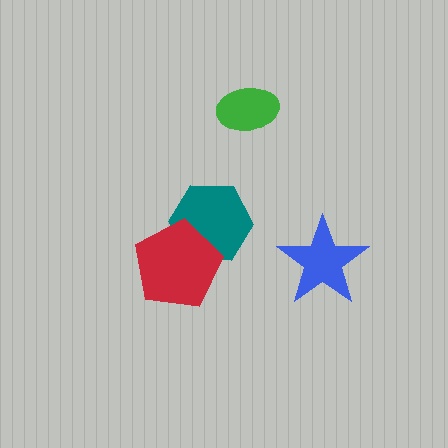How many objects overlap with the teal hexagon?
1 object overlaps with the teal hexagon.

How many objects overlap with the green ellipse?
0 objects overlap with the green ellipse.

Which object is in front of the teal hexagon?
The red pentagon is in front of the teal hexagon.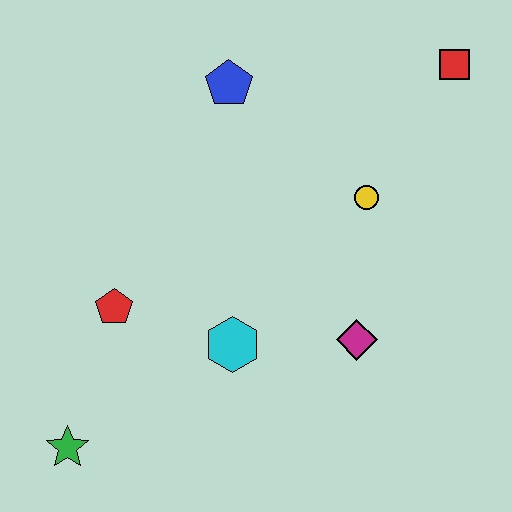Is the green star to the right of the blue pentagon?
No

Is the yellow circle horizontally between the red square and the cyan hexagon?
Yes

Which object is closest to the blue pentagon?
The yellow circle is closest to the blue pentagon.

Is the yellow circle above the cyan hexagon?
Yes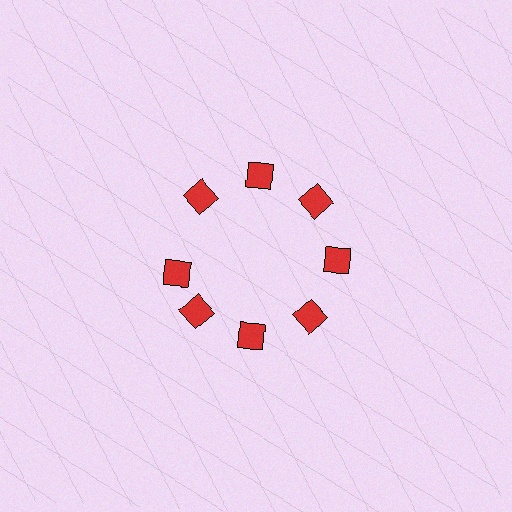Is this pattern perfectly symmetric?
No. The 8 red diamonds are arranged in a ring, but one element near the 9 o'clock position is rotated out of alignment along the ring, breaking the 8-fold rotational symmetry.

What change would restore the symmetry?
The symmetry would be restored by rotating it back into even spacing with its neighbors so that all 8 diamonds sit at equal angles and equal distance from the center.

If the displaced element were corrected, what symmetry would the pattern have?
It would have 8-fold rotational symmetry — the pattern would map onto itself every 45 degrees.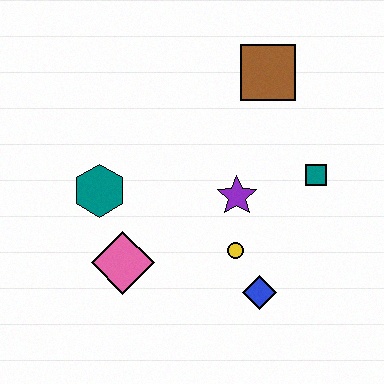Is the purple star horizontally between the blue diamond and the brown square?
No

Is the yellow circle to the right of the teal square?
No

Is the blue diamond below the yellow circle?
Yes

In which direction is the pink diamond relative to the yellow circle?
The pink diamond is to the left of the yellow circle.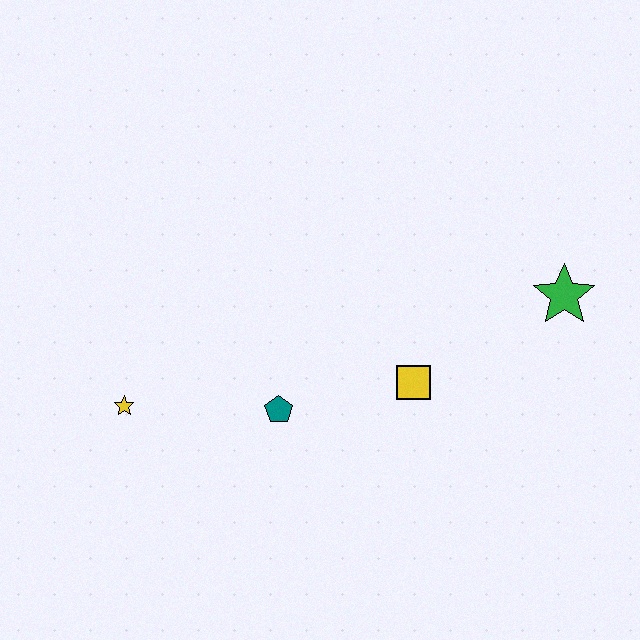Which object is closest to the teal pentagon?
The yellow square is closest to the teal pentagon.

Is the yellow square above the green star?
No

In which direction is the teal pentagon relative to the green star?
The teal pentagon is to the left of the green star.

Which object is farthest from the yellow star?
The green star is farthest from the yellow star.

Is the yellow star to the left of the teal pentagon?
Yes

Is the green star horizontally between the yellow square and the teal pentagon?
No